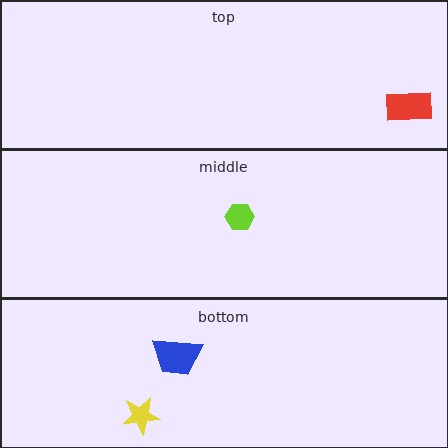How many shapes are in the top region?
1.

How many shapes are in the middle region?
1.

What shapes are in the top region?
The red rectangle.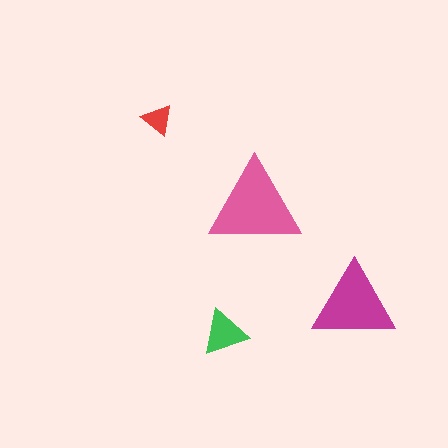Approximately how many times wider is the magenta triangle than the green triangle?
About 2 times wider.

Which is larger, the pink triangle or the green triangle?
The pink one.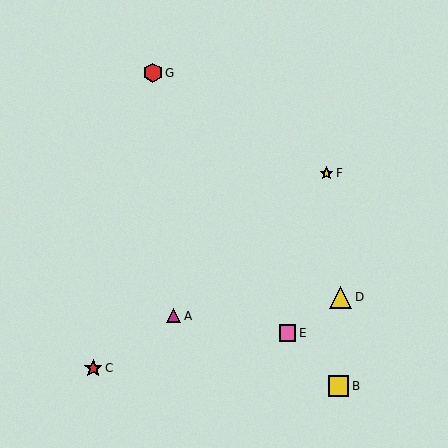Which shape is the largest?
The yellow triangle (labeled D) is the largest.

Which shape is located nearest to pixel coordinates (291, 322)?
The pink square (labeled E) at (287, 333) is nearest to that location.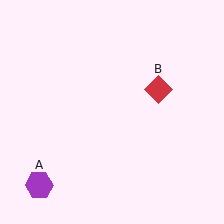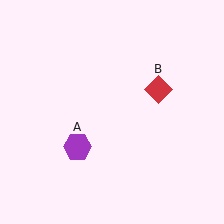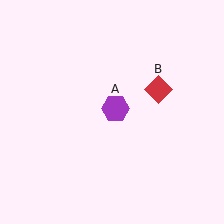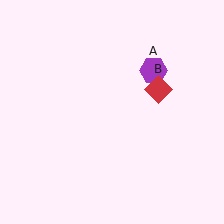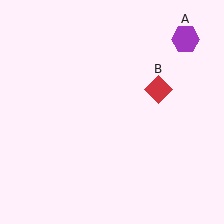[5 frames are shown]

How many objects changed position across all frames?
1 object changed position: purple hexagon (object A).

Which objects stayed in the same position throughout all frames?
Red diamond (object B) remained stationary.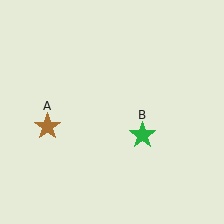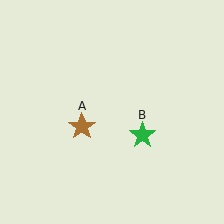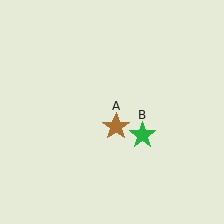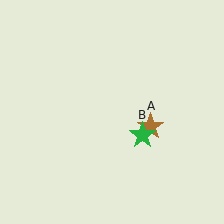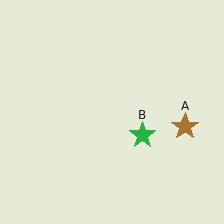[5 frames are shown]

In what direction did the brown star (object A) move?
The brown star (object A) moved right.